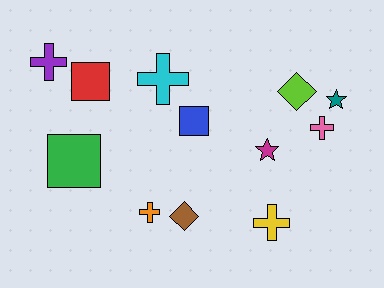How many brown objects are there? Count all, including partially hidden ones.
There is 1 brown object.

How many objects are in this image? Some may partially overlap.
There are 12 objects.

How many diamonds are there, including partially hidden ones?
There are 2 diamonds.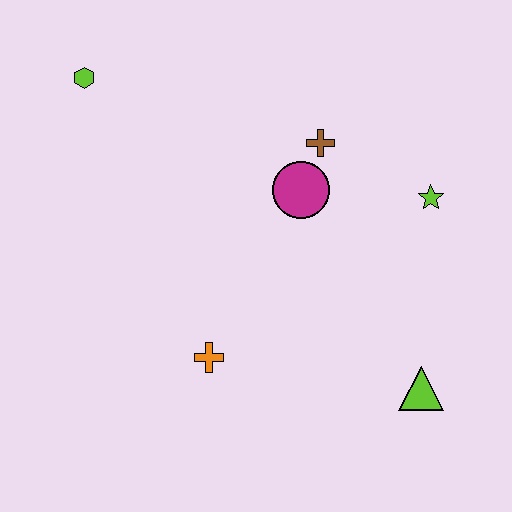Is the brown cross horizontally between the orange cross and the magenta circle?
No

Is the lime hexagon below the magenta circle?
No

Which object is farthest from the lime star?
The lime hexagon is farthest from the lime star.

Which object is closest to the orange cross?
The magenta circle is closest to the orange cross.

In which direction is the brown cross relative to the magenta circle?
The brown cross is above the magenta circle.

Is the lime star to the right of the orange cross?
Yes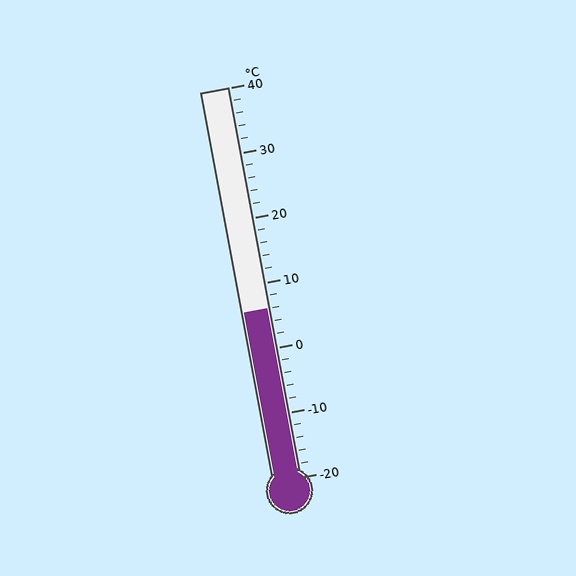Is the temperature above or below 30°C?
The temperature is below 30°C.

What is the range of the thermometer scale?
The thermometer scale ranges from -20°C to 40°C.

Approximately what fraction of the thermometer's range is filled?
The thermometer is filled to approximately 45% of its range.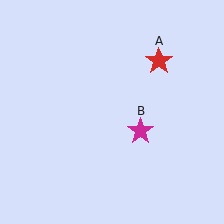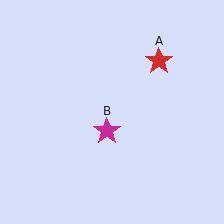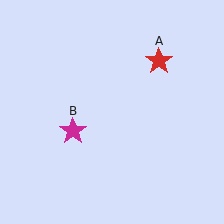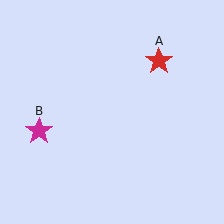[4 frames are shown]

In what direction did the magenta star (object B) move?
The magenta star (object B) moved left.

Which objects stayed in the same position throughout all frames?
Red star (object A) remained stationary.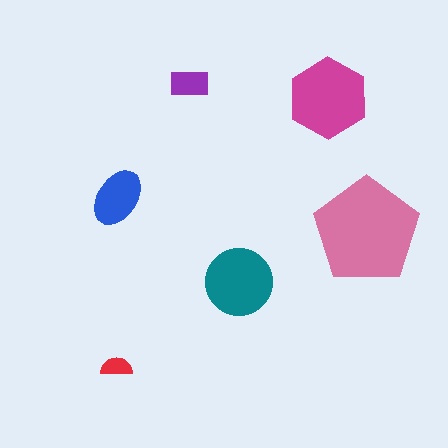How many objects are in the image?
There are 6 objects in the image.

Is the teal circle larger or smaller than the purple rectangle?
Larger.